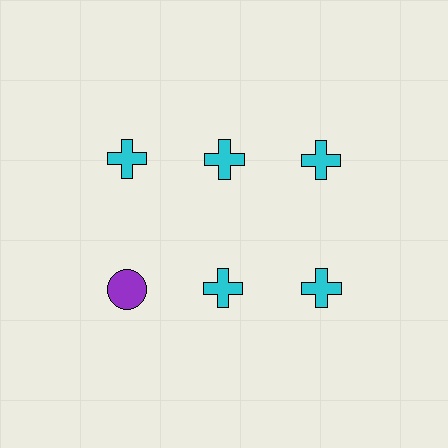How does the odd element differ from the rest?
It differs in both color (purple instead of cyan) and shape (circle instead of cross).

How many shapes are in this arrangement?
There are 6 shapes arranged in a grid pattern.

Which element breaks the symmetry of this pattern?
The purple circle in the second row, leftmost column breaks the symmetry. All other shapes are cyan crosses.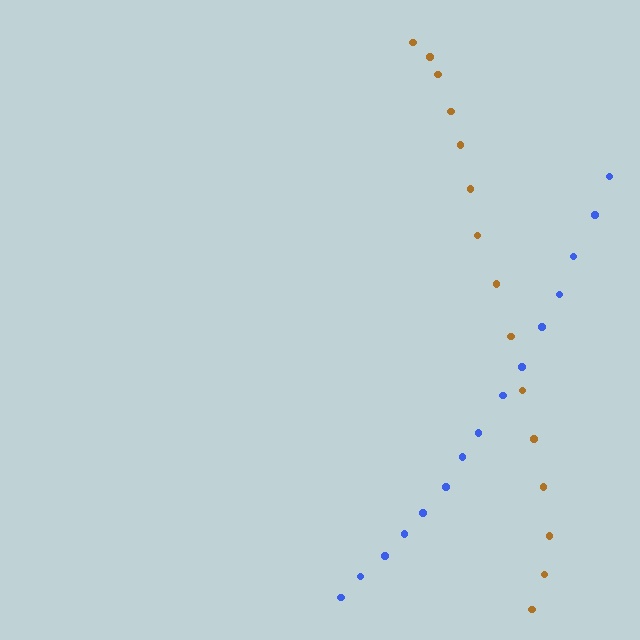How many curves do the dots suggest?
There are 2 distinct paths.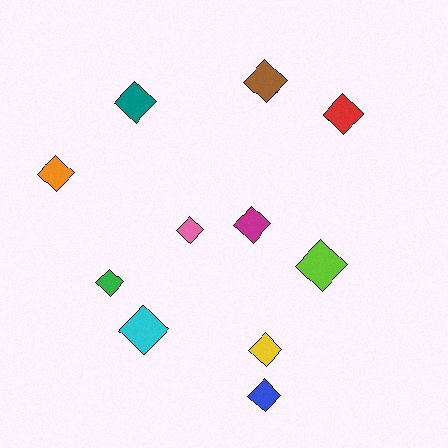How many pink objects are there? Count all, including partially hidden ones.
There is 1 pink object.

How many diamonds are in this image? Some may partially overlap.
There are 11 diamonds.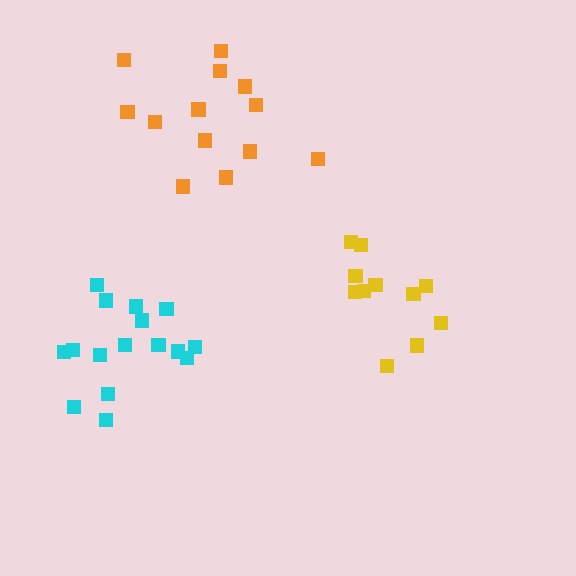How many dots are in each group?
Group 1: 11 dots, Group 2: 16 dots, Group 3: 13 dots (40 total).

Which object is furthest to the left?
The cyan cluster is leftmost.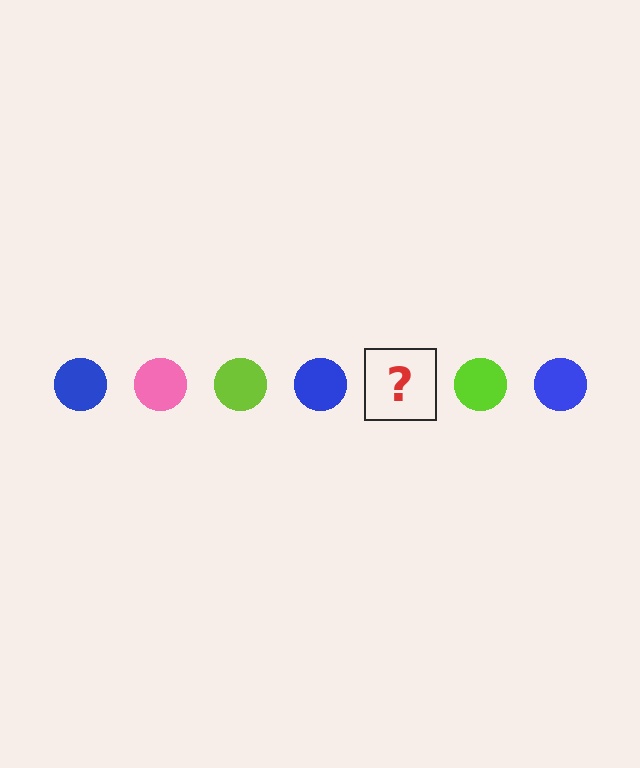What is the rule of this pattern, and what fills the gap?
The rule is that the pattern cycles through blue, pink, lime circles. The gap should be filled with a pink circle.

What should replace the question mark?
The question mark should be replaced with a pink circle.